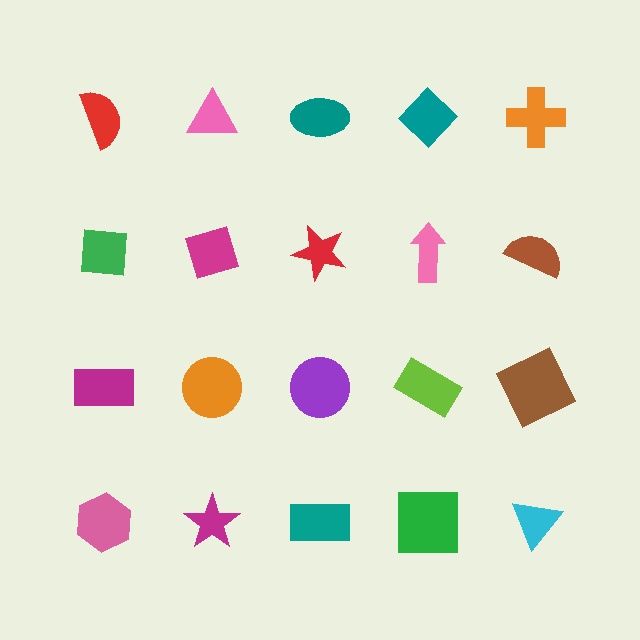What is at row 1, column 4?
A teal diamond.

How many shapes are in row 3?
5 shapes.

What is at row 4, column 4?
A green square.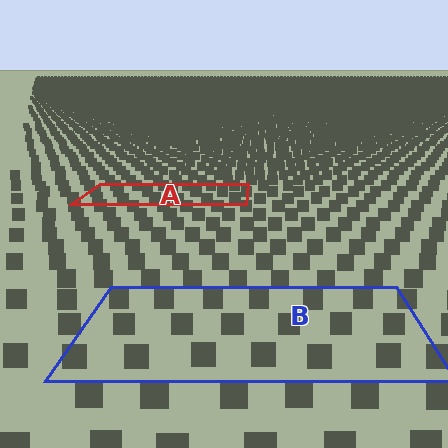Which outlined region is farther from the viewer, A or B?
Region A is farther from the viewer — the texture elements inside it appear smaller and more densely packed.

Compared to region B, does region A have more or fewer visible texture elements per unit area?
Region A has more texture elements per unit area — they are packed more densely because it is farther away.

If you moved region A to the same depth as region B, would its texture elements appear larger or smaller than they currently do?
They would appear larger. At a closer depth, the same texture elements are projected at a bigger on-screen size.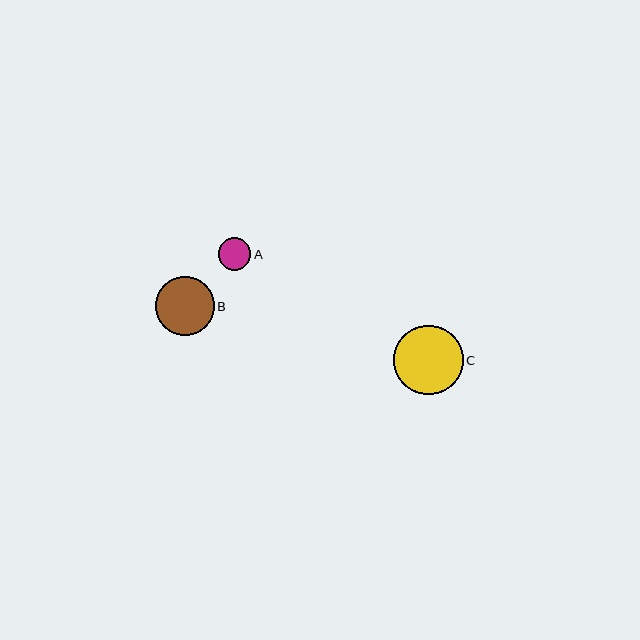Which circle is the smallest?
Circle A is the smallest with a size of approximately 33 pixels.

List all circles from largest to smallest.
From largest to smallest: C, B, A.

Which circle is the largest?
Circle C is the largest with a size of approximately 69 pixels.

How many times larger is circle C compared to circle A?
Circle C is approximately 2.1 times the size of circle A.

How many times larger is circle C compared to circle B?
Circle C is approximately 1.2 times the size of circle B.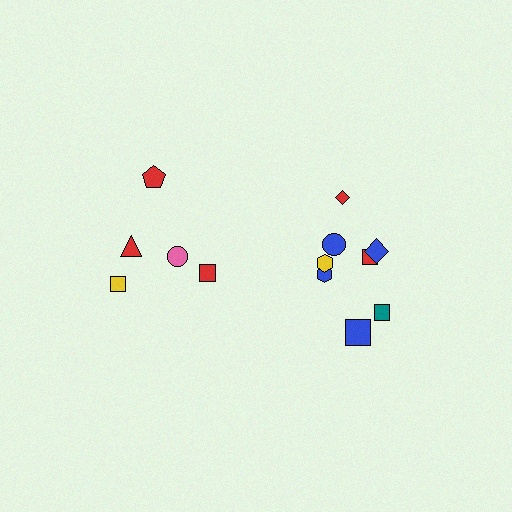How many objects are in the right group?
There are 8 objects.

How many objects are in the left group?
There are 5 objects.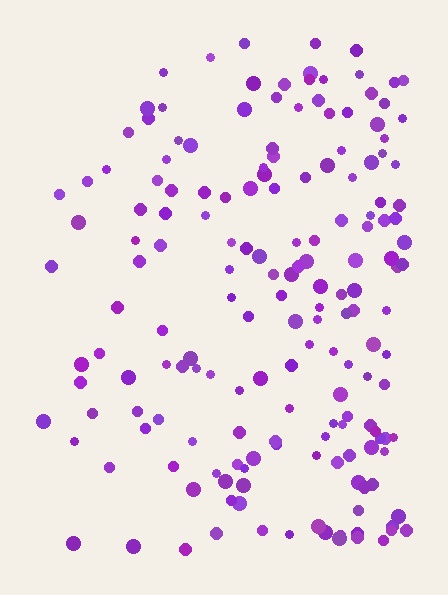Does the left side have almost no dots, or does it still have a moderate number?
Still a moderate number, just noticeably fewer than the right.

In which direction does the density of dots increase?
From left to right, with the right side densest.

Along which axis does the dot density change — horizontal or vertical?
Horizontal.